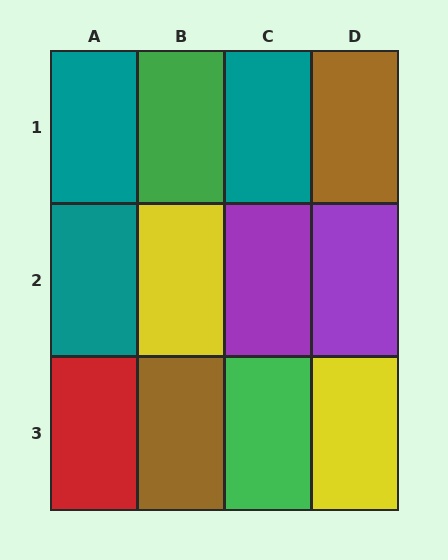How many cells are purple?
2 cells are purple.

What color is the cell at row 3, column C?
Green.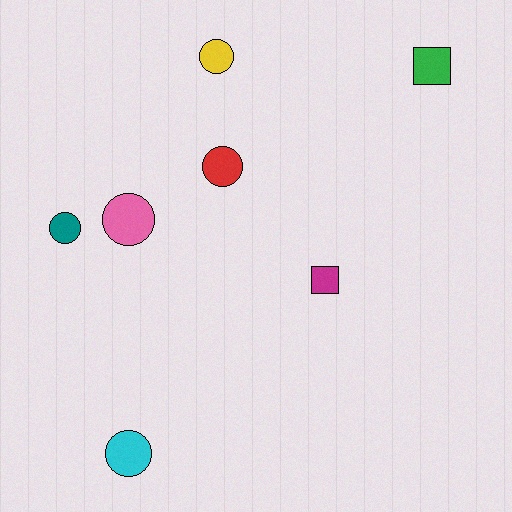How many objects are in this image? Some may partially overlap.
There are 7 objects.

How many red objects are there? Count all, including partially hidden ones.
There is 1 red object.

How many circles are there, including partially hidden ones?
There are 5 circles.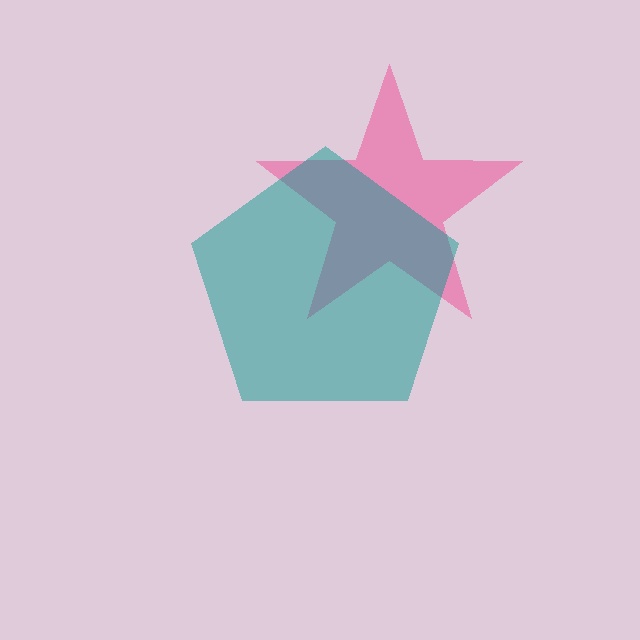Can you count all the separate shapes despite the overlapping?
Yes, there are 2 separate shapes.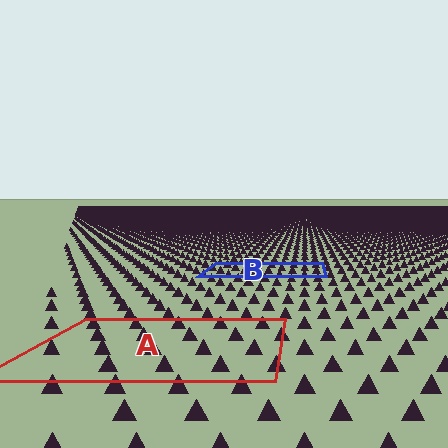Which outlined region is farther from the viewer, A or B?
Region B is farther from the viewer — the texture elements inside it appear smaller and more densely packed.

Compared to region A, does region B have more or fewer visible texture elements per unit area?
Region B has more texture elements per unit area — they are packed more densely because it is farther away.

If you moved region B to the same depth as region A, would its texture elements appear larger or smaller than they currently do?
They would appear larger. At a closer depth, the same texture elements are projected at a bigger on-screen size.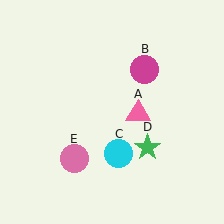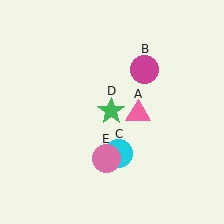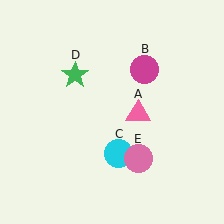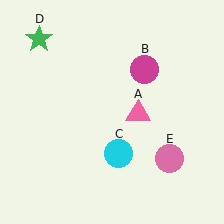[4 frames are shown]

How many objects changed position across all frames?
2 objects changed position: green star (object D), pink circle (object E).